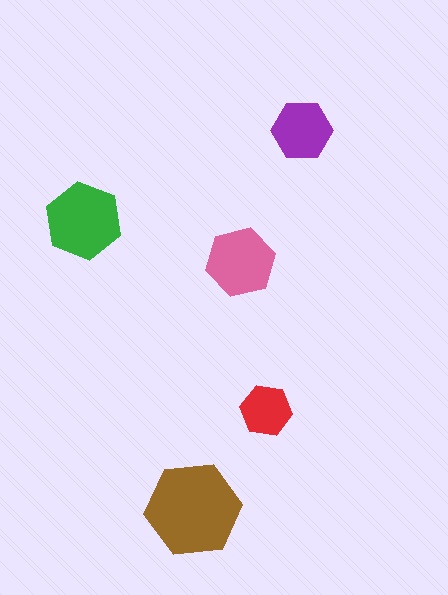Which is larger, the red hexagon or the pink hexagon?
The pink one.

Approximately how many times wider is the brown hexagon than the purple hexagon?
About 1.5 times wider.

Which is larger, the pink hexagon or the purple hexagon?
The pink one.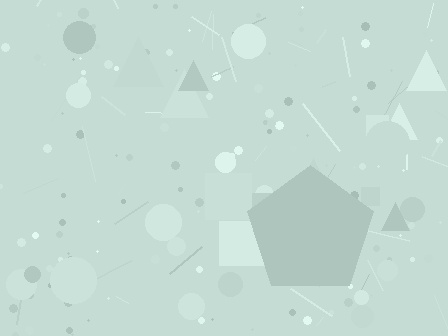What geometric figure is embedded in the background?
A pentagon is embedded in the background.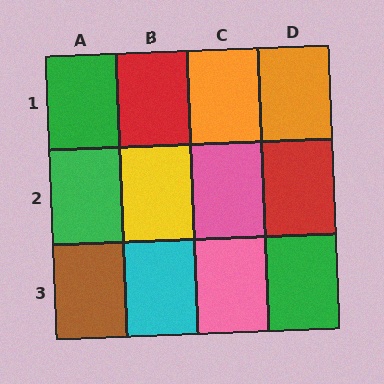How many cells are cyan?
1 cell is cyan.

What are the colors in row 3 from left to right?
Brown, cyan, pink, green.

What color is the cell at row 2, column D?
Red.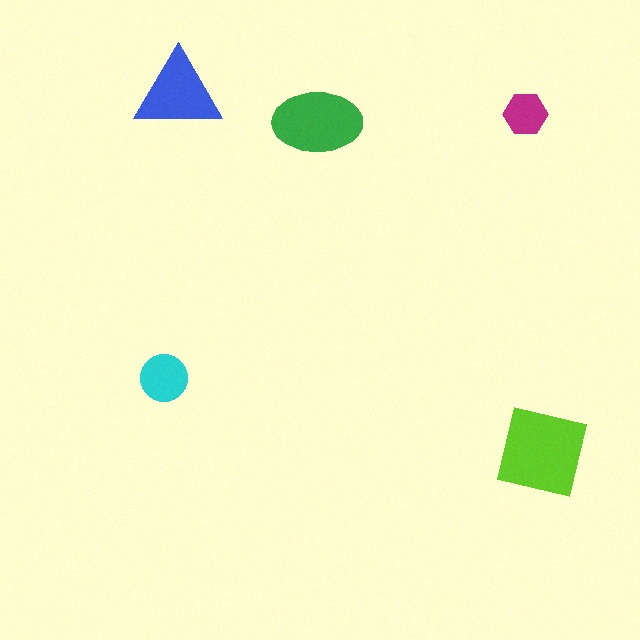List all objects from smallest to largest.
The magenta hexagon, the cyan circle, the blue triangle, the green ellipse, the lime square.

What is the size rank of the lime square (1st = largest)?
1st.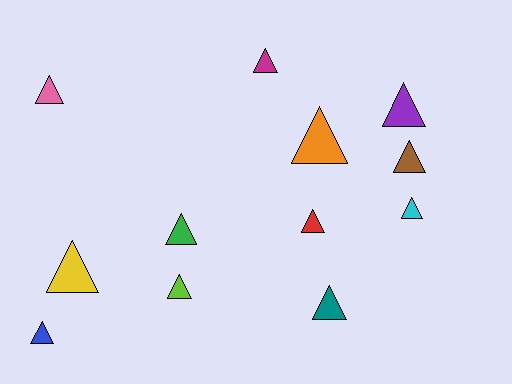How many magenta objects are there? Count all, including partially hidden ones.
There is 1 magenta object.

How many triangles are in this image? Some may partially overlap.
There are 12 triangles.